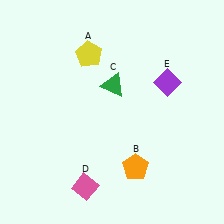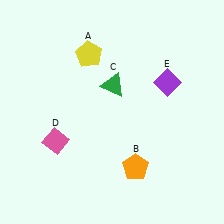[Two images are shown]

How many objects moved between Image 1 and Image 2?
1 object moved between the two images.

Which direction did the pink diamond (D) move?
The pink diamond (D) moved up.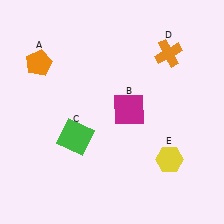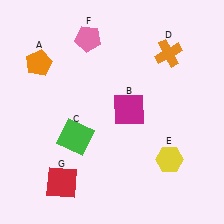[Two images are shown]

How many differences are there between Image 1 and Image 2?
There are 2 differences between the two images.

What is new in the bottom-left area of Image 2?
A red square (G) was added in the bottom-left area of Image 2.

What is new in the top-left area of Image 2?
A pink pentagon (F) was added in the top-left area of Image 2.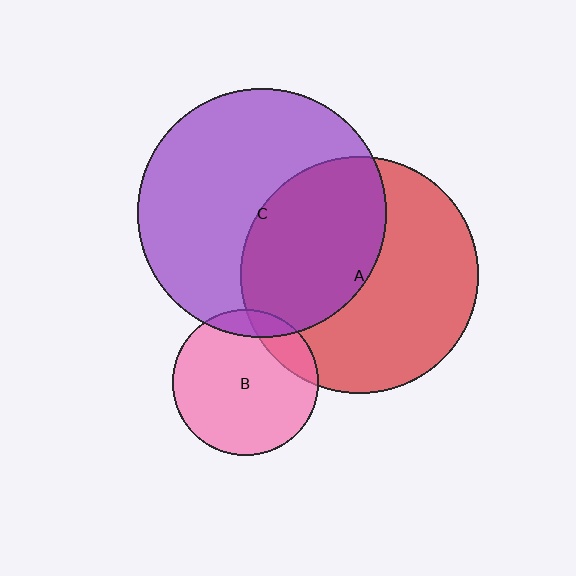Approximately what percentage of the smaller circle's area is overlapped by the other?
Approximately 45%.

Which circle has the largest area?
Circle C (purple).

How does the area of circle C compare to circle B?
Approximately 2.9 times.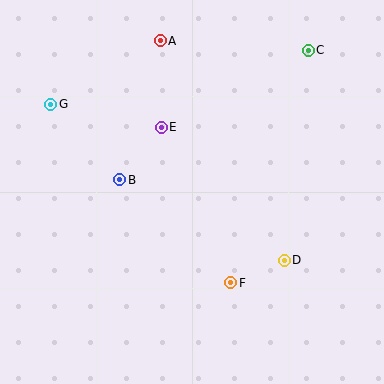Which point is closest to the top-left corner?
Point G is closest to the top-left corner.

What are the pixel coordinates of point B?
Point B is at (120, 180).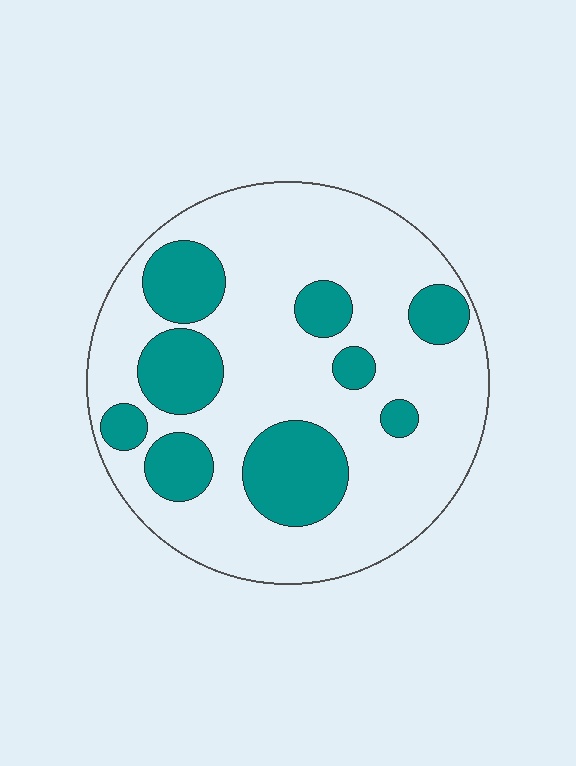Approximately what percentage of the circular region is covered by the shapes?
Approximately 25%.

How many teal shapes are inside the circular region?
9.